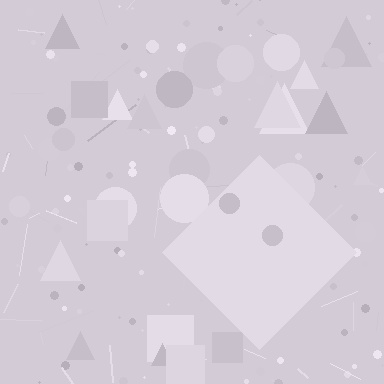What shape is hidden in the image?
A diamond is hidden in the image.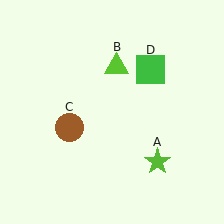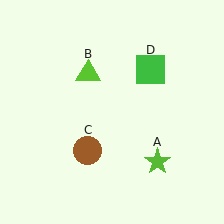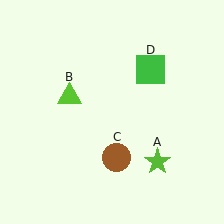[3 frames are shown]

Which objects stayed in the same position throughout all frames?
Lime star (object A) and green square (object D) remained stationary.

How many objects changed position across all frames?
2 objects changed position: lime triangle (object B), brown circle (object C).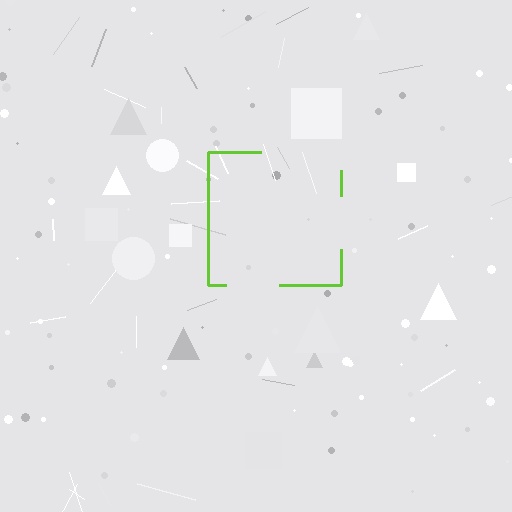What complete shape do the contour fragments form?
The contour fragments form a square.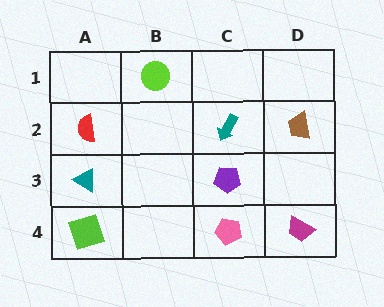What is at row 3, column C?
A purple pentagon.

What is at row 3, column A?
A teal triangle.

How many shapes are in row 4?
3 shapes.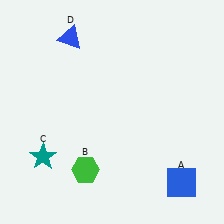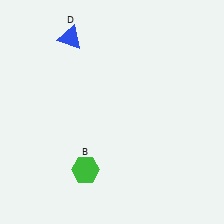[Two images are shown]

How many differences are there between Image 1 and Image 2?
There are 2 differences between the two images.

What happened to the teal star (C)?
The teal star (C) was removed in Image 2. It was in the bottom-left area of Image 1.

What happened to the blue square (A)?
The blue square (A) was removed in Image 2. It was in the bottom-right area of Image 1.